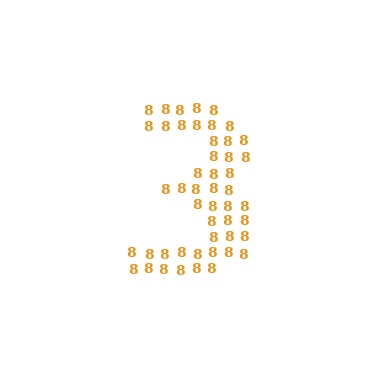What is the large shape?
The large shape is the digit 3.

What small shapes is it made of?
It is made of small digit 8's.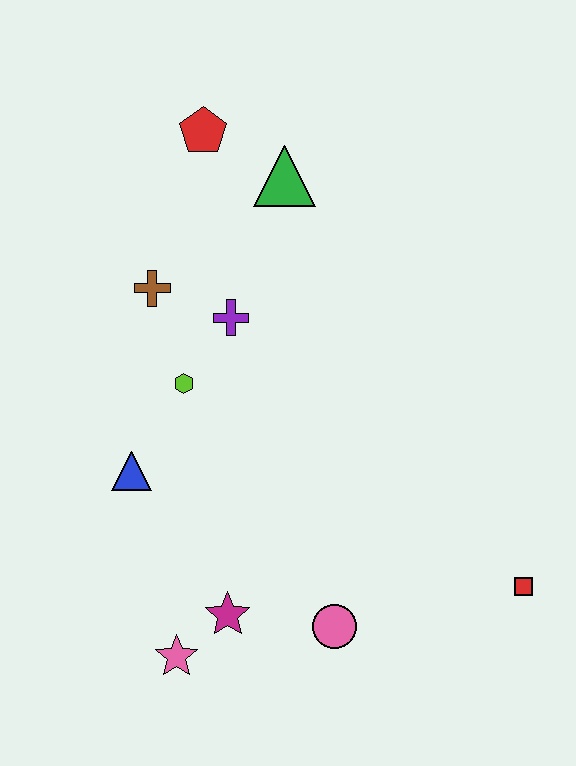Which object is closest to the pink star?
The magenta star is closest to the pink star.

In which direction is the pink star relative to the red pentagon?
The pink star is below the red pentagon.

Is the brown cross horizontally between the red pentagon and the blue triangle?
Yes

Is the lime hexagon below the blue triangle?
No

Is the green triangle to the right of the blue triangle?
Yes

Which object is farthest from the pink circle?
The red pentagon is farthest from the pink circle.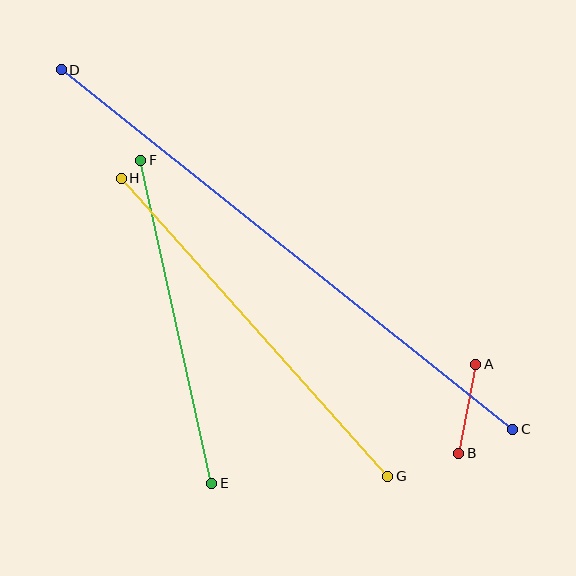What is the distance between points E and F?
The distance is approximately 331 pixels.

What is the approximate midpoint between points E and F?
The midpoint is at approximately (176, 322) pixels.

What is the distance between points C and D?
The distance is approximately 577 pixels.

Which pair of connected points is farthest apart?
Points C and D are farthest apart.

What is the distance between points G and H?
The distance is approximately 400 pixels.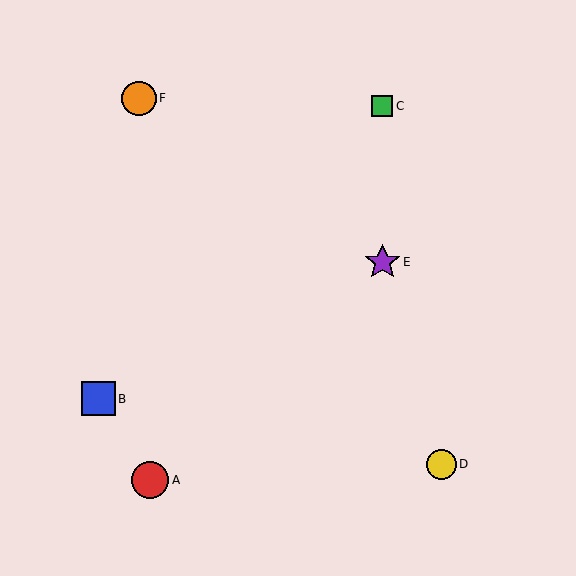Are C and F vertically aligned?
No, C is at x≈382 and F is at x≈139.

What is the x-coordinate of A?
Object A is at x≈150.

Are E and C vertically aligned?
Yes, both are at x≈382.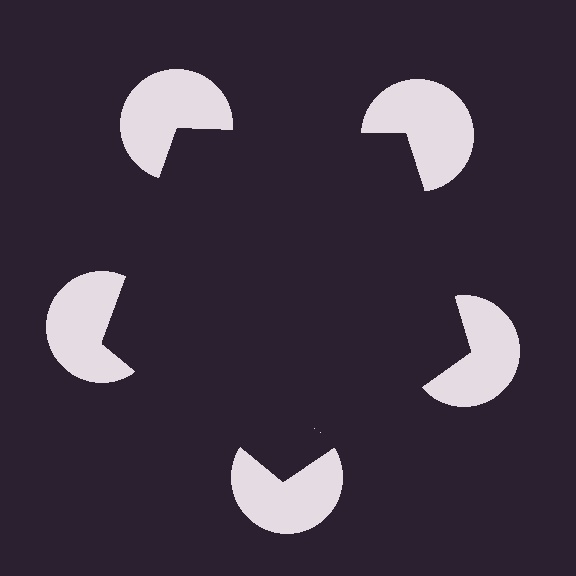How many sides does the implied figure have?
5 sides.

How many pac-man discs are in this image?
There are 5 — one at each vertex of the illusory pentagon.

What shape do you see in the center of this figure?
An illusory pentagon — its edges are inferred from the aligned wedge cuts in the pac-man discs, not physically drawn.